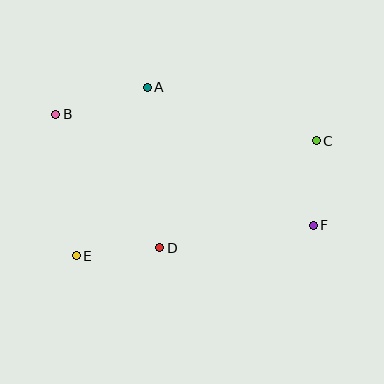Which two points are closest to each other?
Points D and E are closest to each other.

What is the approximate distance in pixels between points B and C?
The distance between B and C is approximately 262 pixels.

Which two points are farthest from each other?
Points B and F are farthest from each other.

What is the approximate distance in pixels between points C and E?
The distance between C and E is approximately 266 pixels.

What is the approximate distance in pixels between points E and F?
The distance between E and F is approximately 239 pixels.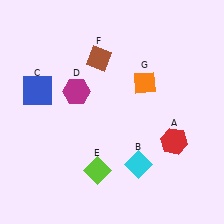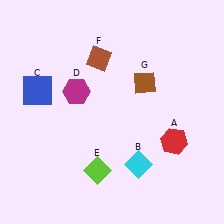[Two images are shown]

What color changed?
The diamond (G) changed from orange in Image 1 to brown in Image 2.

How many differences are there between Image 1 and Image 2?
There is 1 difference between the two images.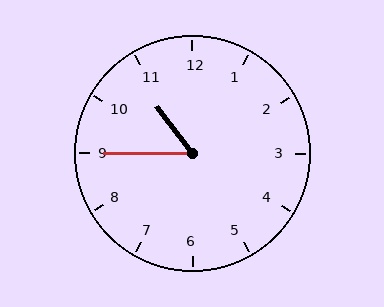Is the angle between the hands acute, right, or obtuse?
It is acute.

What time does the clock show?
10:45.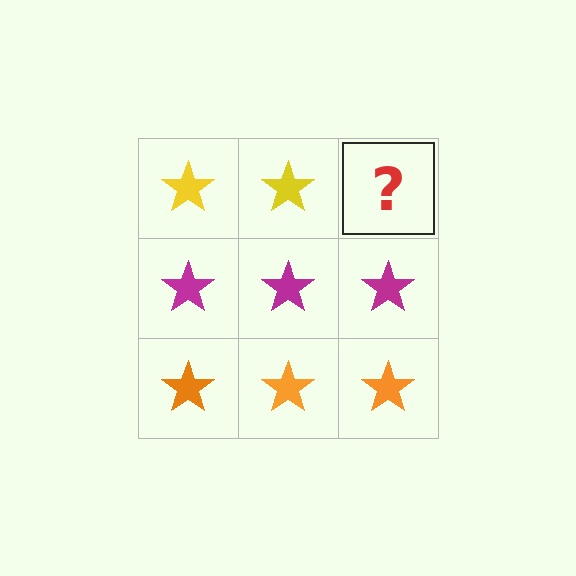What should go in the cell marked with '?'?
The missing cell should contain a yellow star.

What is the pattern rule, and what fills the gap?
The rule is that each row has a consistent color. The gap should be filled with a yellow star.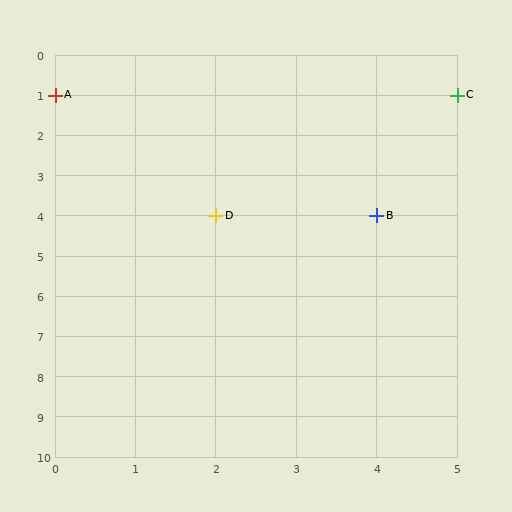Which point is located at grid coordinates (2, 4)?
Point D is at (2, 4).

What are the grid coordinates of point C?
Point C is at grid coordinates (5, 1).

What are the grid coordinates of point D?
Point D is at grid coordinates (2, 4).